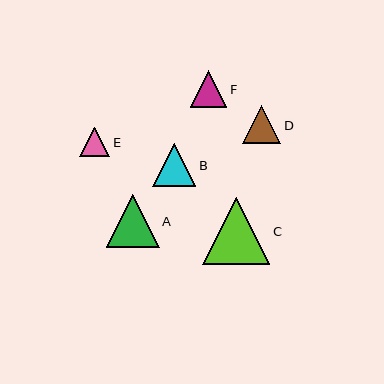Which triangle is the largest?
Triangle C is the largest with a size of approximately 67 pixels.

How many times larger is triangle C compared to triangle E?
Triangle C is approximately 2.3 times the size of triangle E.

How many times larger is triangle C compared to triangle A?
Triangle C is approximately 1.3 times the size of triangle A.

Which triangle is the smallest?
Triangle E is the smallest with a size of approximately 30 pixels.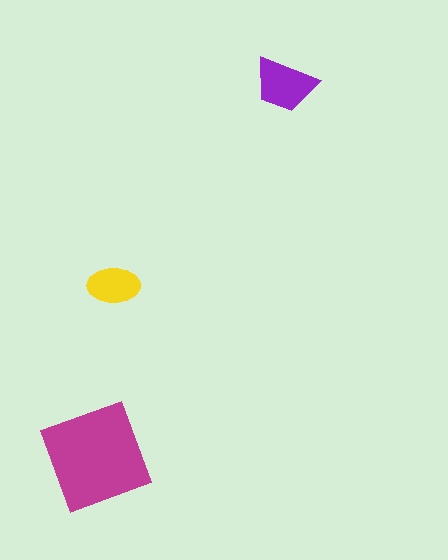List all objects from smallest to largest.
The yellow ellipse, the purple trapezoid, the magenta diamond.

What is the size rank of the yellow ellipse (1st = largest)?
3rd.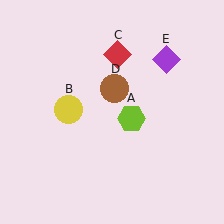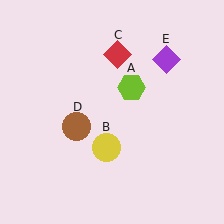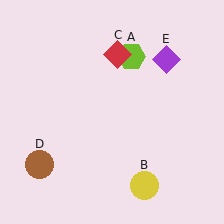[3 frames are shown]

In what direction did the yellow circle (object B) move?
The yellow circle (object B) moved down and to the right.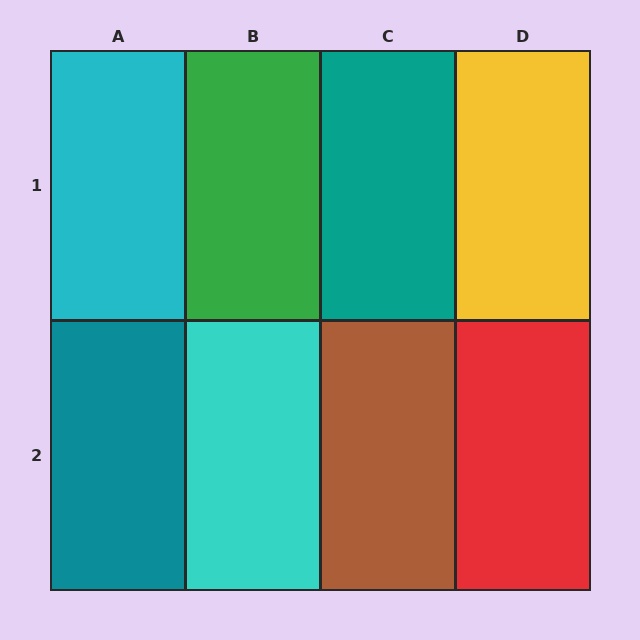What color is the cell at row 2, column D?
Red.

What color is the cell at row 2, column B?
Cyan.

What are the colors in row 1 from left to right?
Cyan, green, teal, yellow.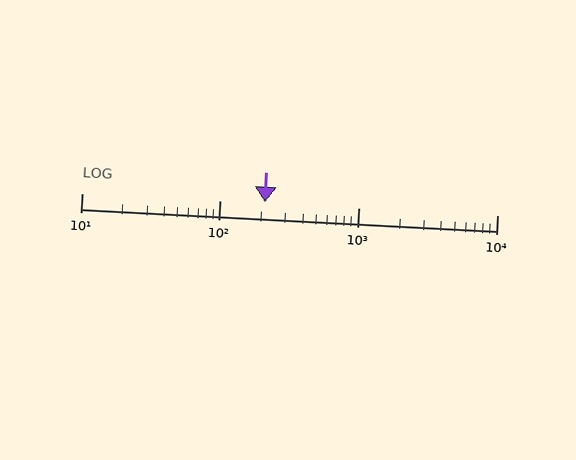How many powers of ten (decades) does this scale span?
The scale spans 3 decades, from 10 to 10000.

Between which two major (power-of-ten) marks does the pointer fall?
The pointer is between 100 and 1000.